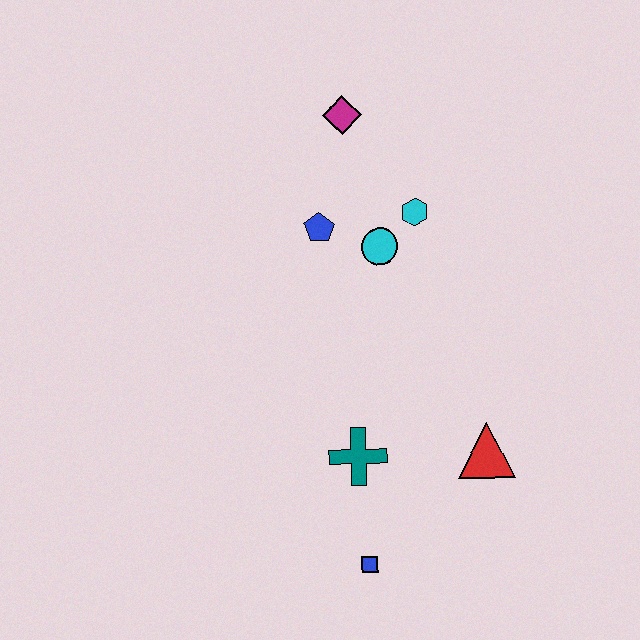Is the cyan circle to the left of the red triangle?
Yes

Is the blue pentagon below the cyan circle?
No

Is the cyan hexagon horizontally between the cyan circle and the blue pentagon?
No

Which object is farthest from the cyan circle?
The blue square is farthest from the cyan circle.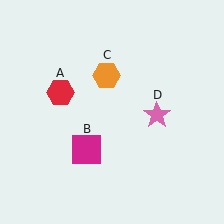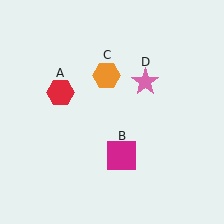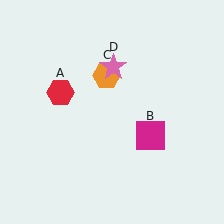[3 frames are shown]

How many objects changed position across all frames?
2 objects changed position: magenta square (object B), pink star (object D).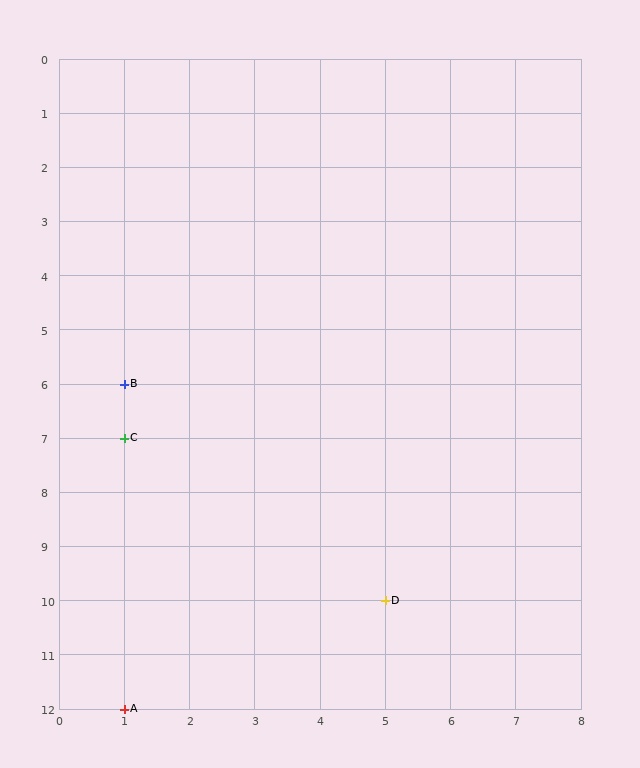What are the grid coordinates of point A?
Point A is at grid coordinates (1, 12).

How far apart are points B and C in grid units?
Points B and C are 1 row apart.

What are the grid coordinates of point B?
Point B is at grid coordinates (1, 6).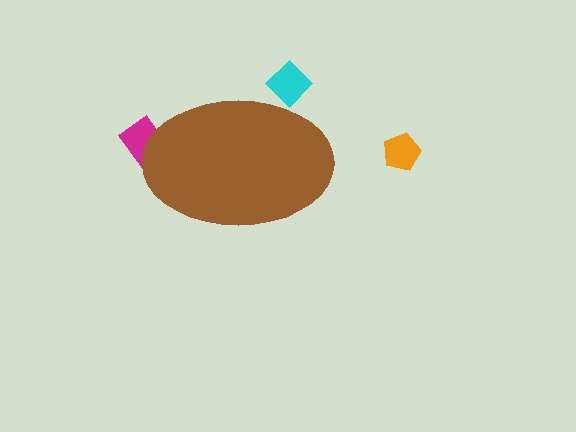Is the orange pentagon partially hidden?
No, the orange pentagon is fully visible.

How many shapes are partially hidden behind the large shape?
2 shapes are partially hidden.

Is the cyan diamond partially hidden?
Yes, the cyan diamond is partially hidden behind the brown ellipse.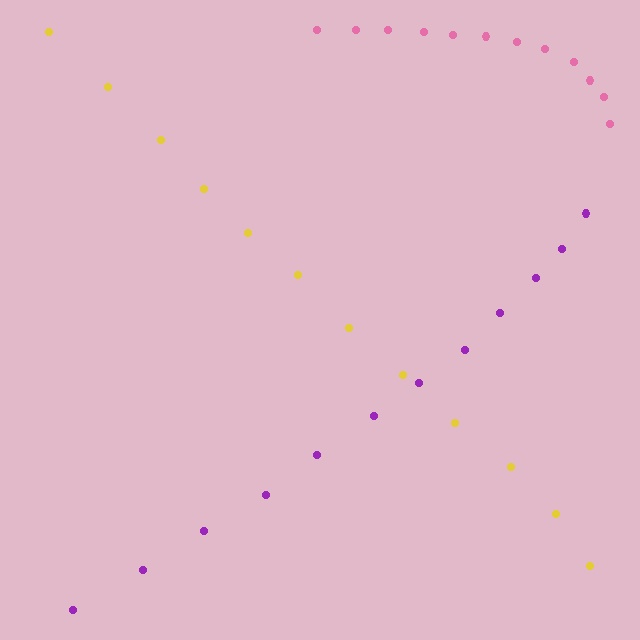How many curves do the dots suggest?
There are 3 distinct paths.